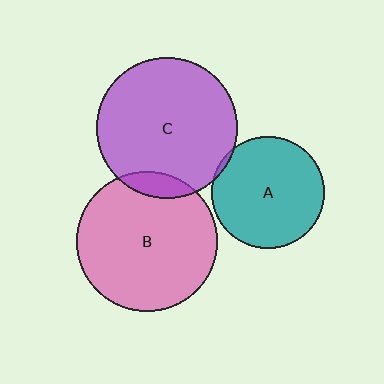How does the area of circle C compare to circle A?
Approximately 1.6 times.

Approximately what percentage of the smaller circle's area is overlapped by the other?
Approximately 10%.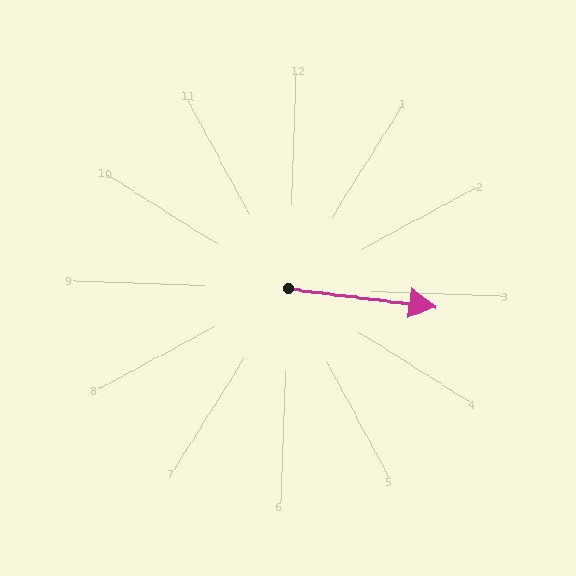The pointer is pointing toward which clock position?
Roughly 3 o'clock.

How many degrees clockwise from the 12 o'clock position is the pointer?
Approximately 95 degrees.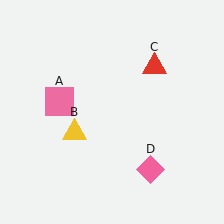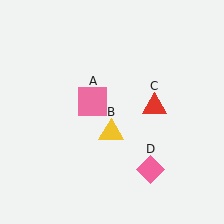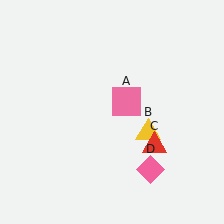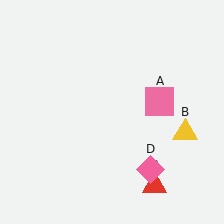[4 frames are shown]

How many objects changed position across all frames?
3 objects changed position: pink square (object A), yellow triangle (object B), red triangle (object C).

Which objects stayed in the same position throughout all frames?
Pink diamond (object D) remained stationary.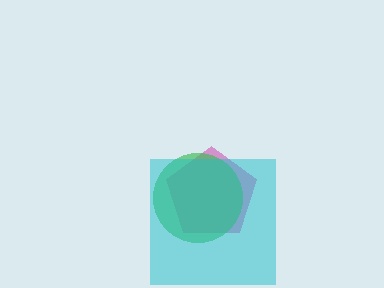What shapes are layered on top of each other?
The layered shapes are: a magenta pentagon, a green circle, a cyan square.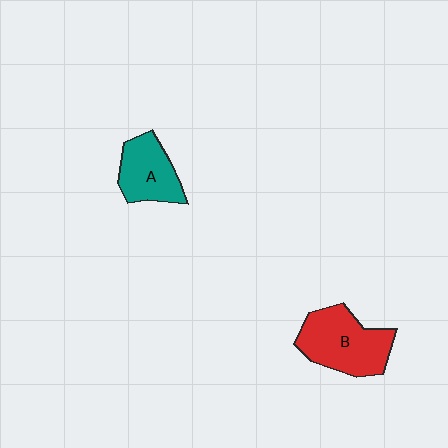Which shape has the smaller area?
Shape A (teal).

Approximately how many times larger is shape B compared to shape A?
Approximately 1.4 times.